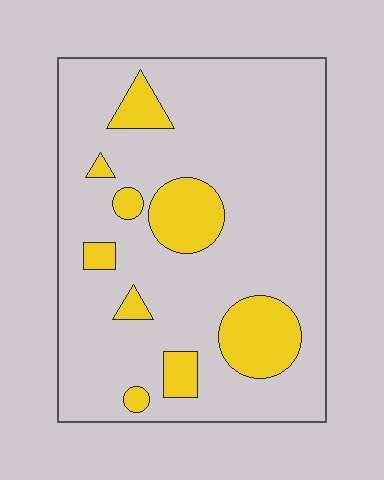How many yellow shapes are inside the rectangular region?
9.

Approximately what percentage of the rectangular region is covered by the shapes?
Approximately 20%.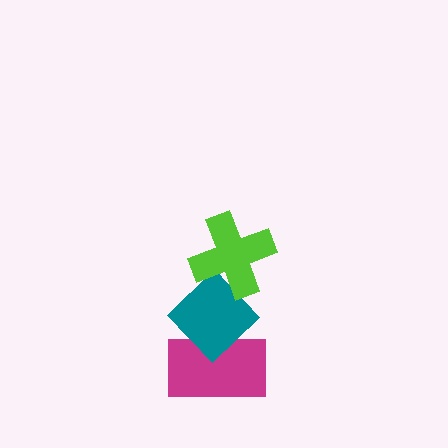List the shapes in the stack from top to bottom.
From top to bottom: the lime cross, the teal diamond, the magenta rectangle.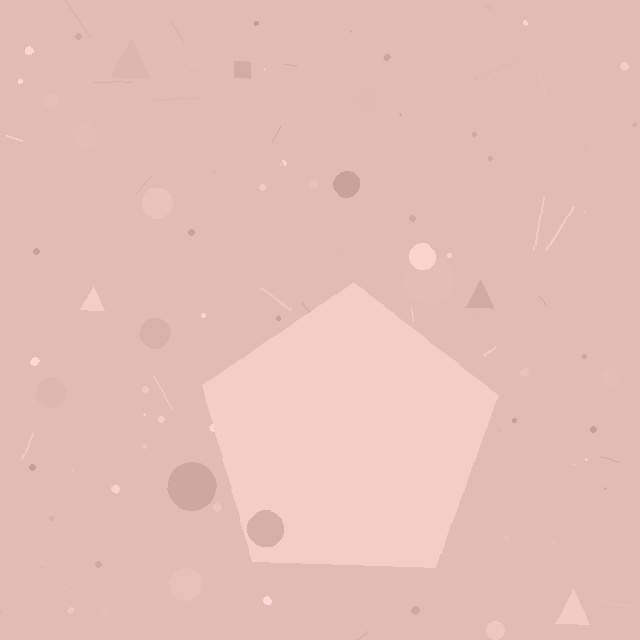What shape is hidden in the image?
A pentagon is hidden in the image.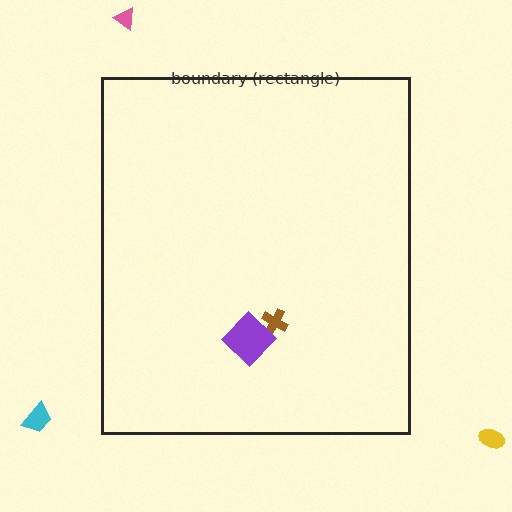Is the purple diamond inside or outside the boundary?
Inside.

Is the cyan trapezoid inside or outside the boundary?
Outside.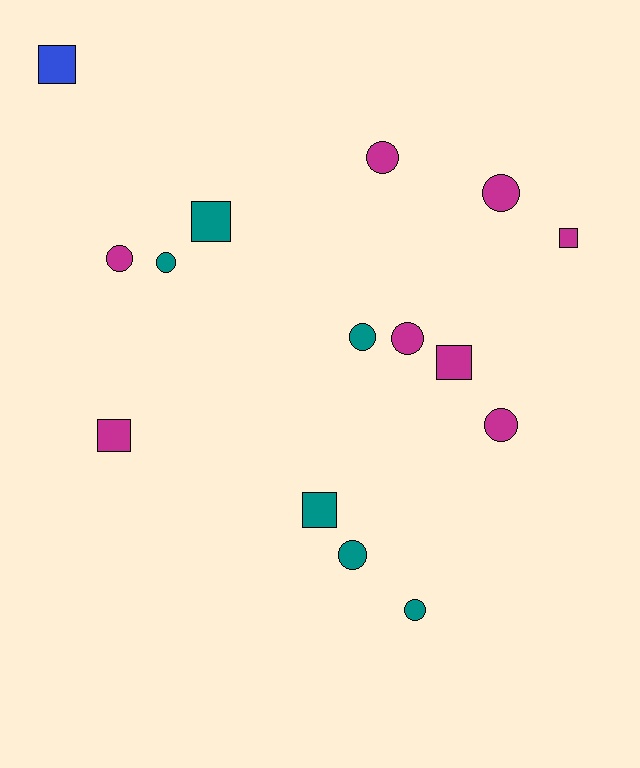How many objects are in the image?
There are 15 objects.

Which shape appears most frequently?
Circle, with 9 objects.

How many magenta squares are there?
There are 3 magenta squares.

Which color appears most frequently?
Magenta, with 8 objects.